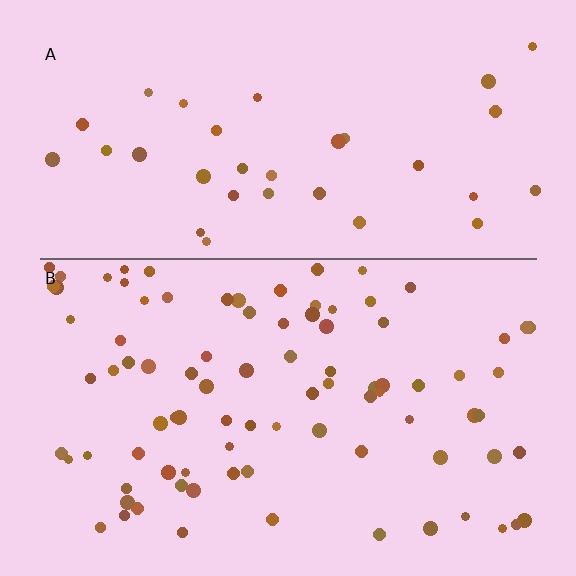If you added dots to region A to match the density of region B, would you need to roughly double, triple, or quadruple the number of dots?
Approximately triple.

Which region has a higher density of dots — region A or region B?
B (the bottom).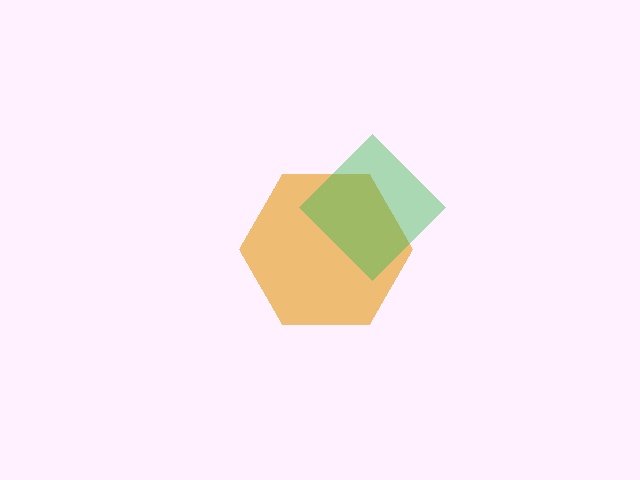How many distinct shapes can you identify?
There are 2 distinct shapes: an orange hexagon, a green diamond.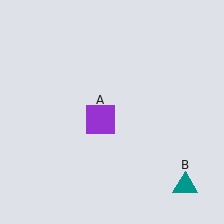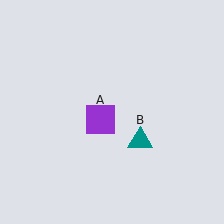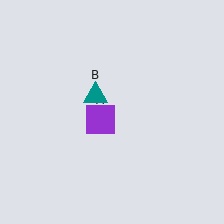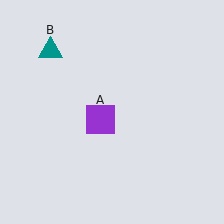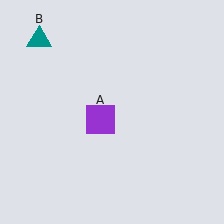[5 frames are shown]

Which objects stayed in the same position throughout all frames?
Purple square (object A) remained stationary.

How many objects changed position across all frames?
1 object changed position: teal triangle (object B).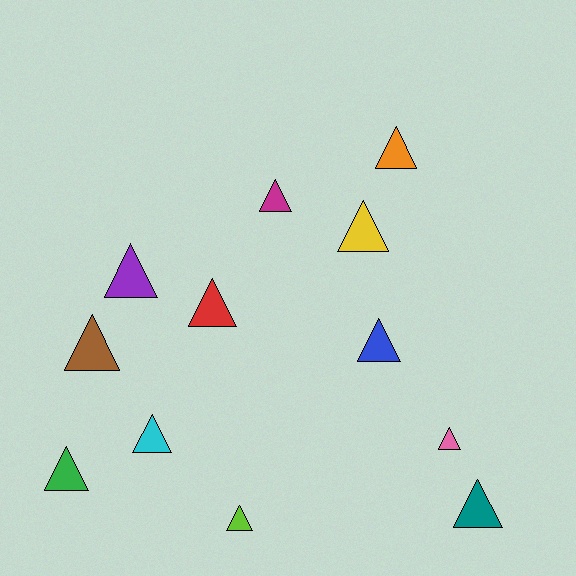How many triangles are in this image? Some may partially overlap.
There are 12 triangles.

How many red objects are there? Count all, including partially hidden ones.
There is 1 red object.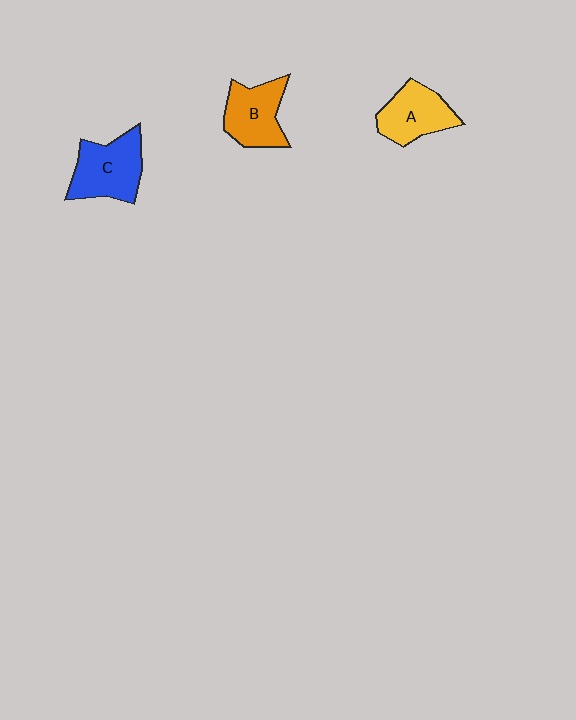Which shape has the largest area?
Shape C (blue).